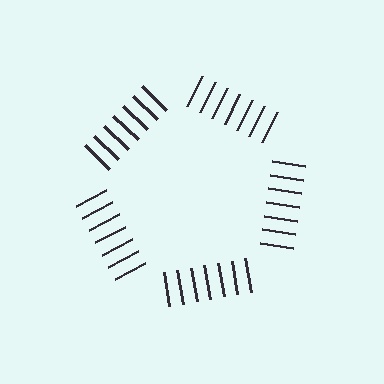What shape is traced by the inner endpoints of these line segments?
An illusory pentagon — the line segments terminate on its edges but no continuous stroke is drawn.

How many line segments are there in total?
35 — 7 along each of the 5 edges.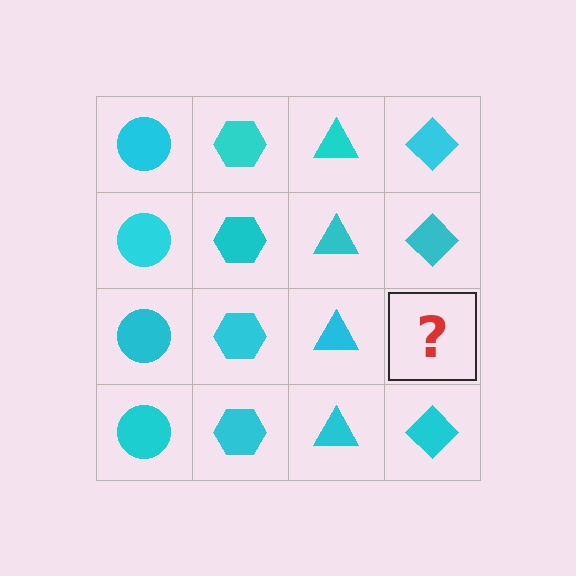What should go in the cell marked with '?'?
The missing cell should contain a cyan diamond.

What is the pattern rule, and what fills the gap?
The rule is that each column has a consistent shape. The gap should be filled with a cyan diamond.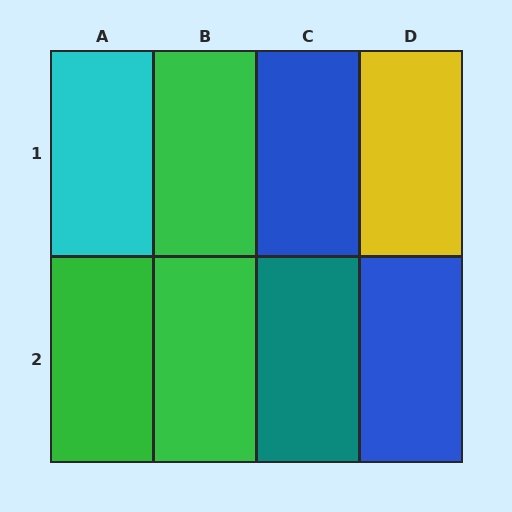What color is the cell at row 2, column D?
Blue.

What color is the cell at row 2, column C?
Teal.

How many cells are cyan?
1 cell is cyan.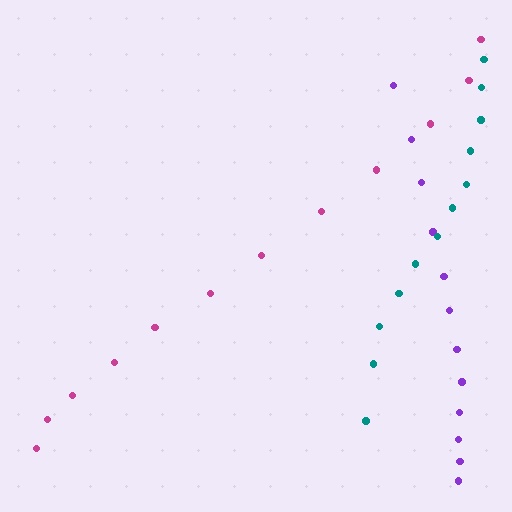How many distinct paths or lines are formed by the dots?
There are 3 distinct paths.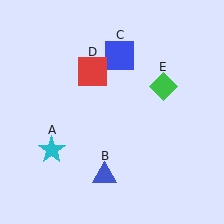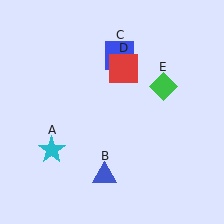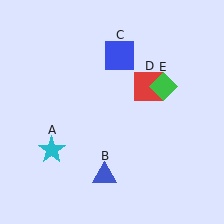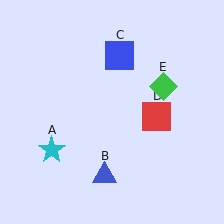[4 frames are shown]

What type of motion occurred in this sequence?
The red square (object D) rotated clockwise around the center of the scene.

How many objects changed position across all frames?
1 object changed position: red square (object D).